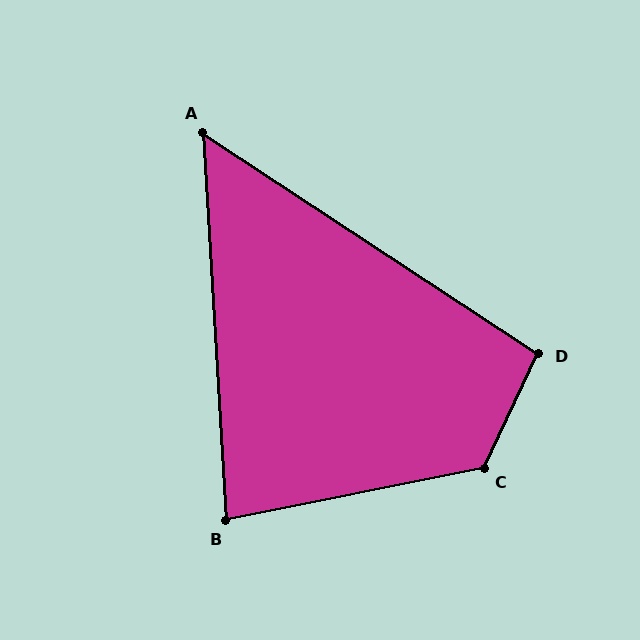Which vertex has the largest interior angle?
C, at approximately 127 degrees.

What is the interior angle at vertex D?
Approximately 98 degrees (obtuse).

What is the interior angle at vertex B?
Approximately 82 degrees (acute).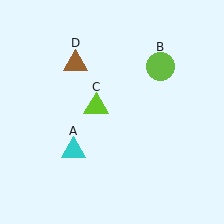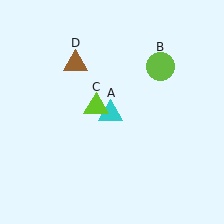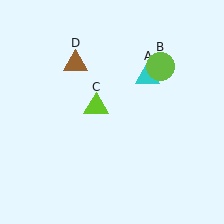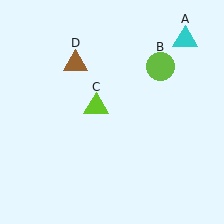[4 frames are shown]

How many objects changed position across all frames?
1 object changed position: cyan triangle (object A).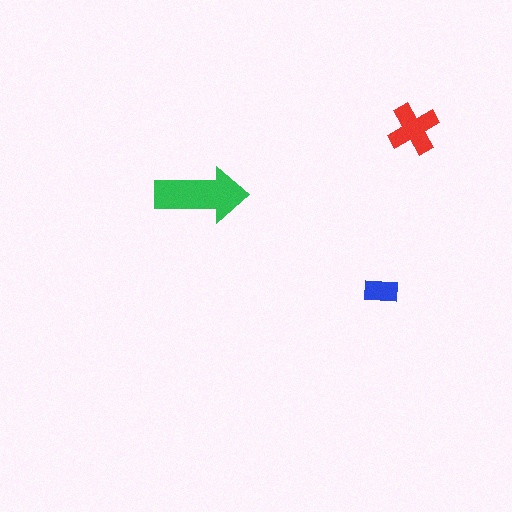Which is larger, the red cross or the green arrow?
The green arrow.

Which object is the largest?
The green arrow.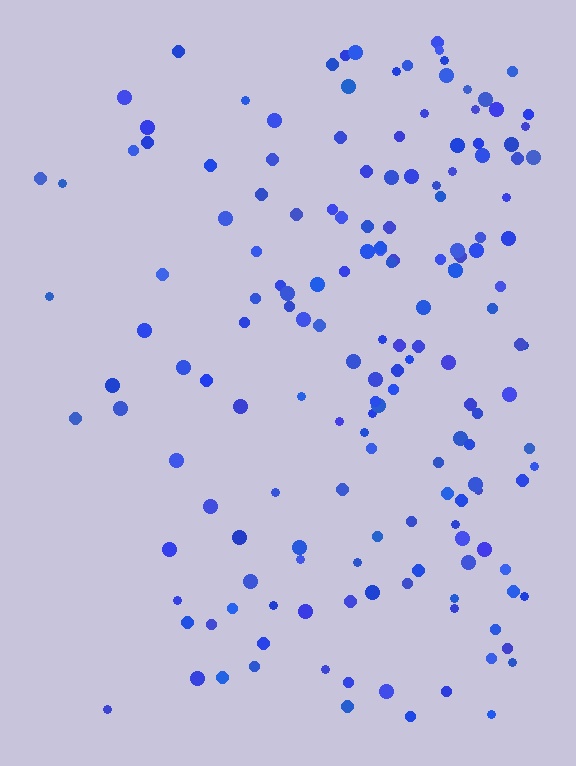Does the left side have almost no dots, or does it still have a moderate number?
Still a moderate number, just noticeably fewer than the right.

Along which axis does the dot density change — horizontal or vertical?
Horizontal.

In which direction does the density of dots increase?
From left to right, with the right side densest.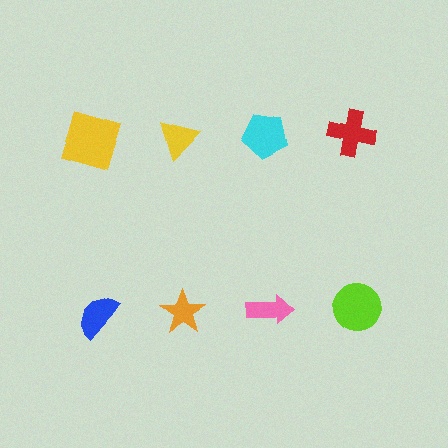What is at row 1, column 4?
A red cross.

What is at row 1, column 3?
A cyan pentagon.